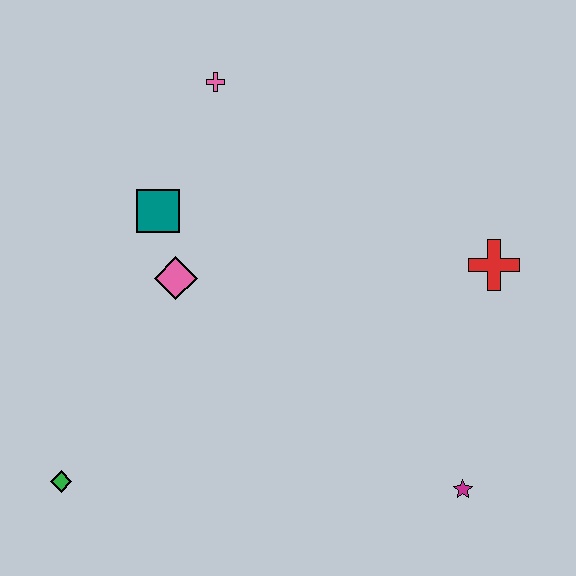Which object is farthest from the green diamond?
The red cross is farthest from the green diamond.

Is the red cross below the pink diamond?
No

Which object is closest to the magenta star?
The red cross is closest to the magenta star.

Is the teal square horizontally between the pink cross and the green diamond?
Yes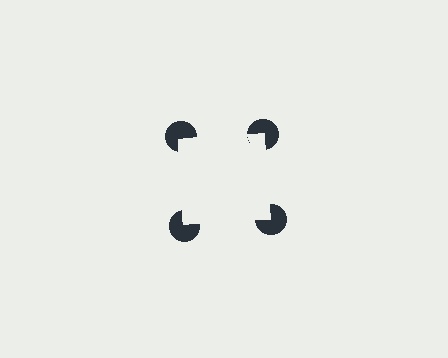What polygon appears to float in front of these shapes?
An illusory square — its edges are inferred from the aligned wedge cuts in the pac-man discs, not physically drawn.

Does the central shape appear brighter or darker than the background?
It typically appears slightly brighter than the background, even though no actual brightness change is drawn.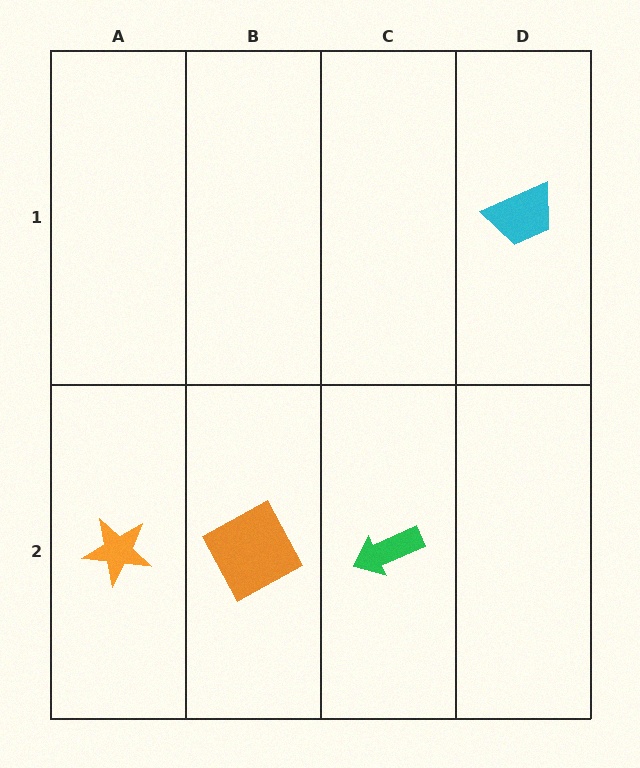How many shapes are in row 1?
1 shape.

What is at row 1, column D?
A cyan trapezoid.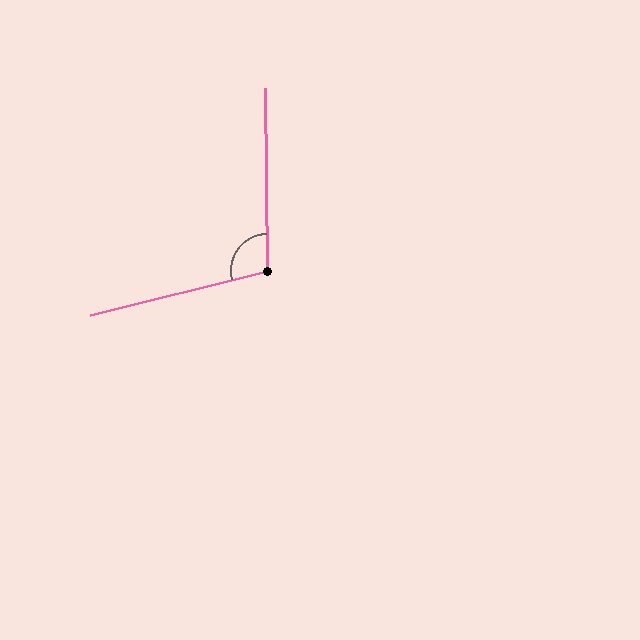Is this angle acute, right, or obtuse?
It is obtuse.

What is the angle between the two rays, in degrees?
Approximately 103 degrees.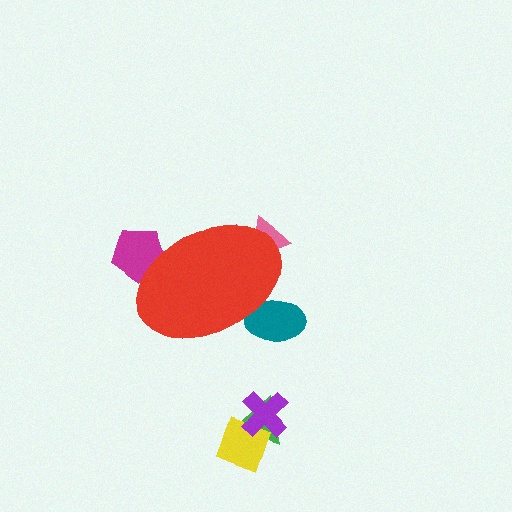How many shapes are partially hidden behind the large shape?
3 shapes are partially hidden.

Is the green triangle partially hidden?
No, the green triangle is fully visible.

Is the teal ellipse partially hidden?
Yes, the teal ellipse is partially hidden behind the red ellipse.